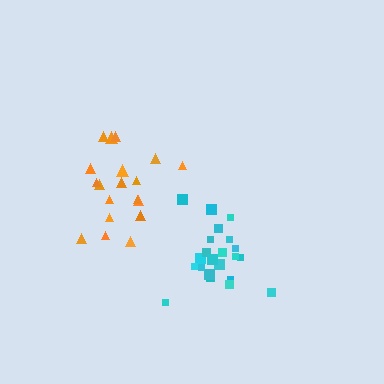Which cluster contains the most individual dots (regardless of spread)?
Cyan (22).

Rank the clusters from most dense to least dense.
cyan, orange.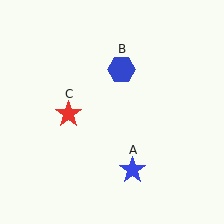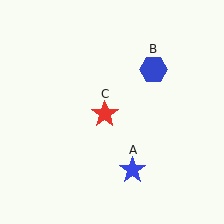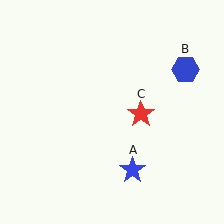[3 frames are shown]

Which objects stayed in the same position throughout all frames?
Blue star (object A) remained stationary.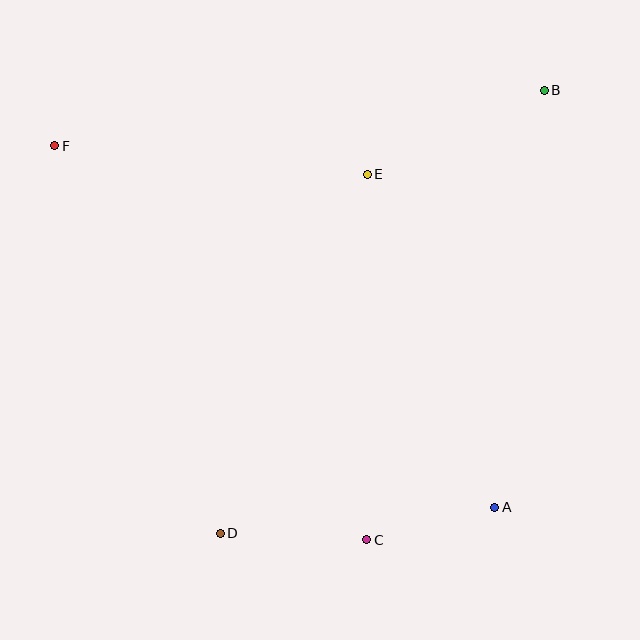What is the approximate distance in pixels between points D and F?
The distance between D and F is approximately 421 pixels.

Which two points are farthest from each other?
Points A and F are farthest from each other.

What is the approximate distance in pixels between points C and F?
The distance between C and F is approximately 503 pixels.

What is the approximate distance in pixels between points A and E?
The distance between A and E is approximately 357 pixels.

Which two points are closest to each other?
Points A and C are closest to each other.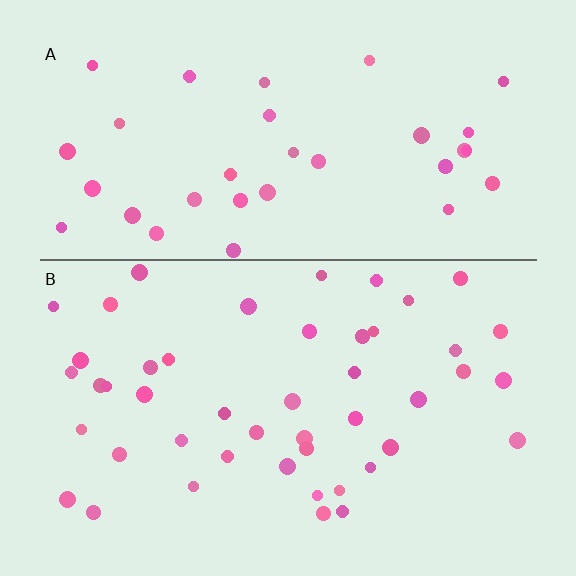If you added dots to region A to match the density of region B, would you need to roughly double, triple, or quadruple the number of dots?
Approximately double.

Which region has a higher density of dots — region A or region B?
B (the bottom).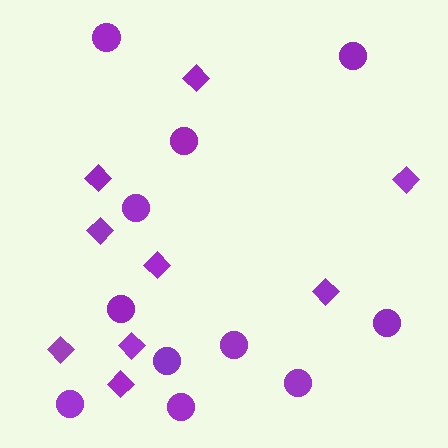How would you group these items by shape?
There are 2 groups: one group of circles (11) and one group of diamonds (9).